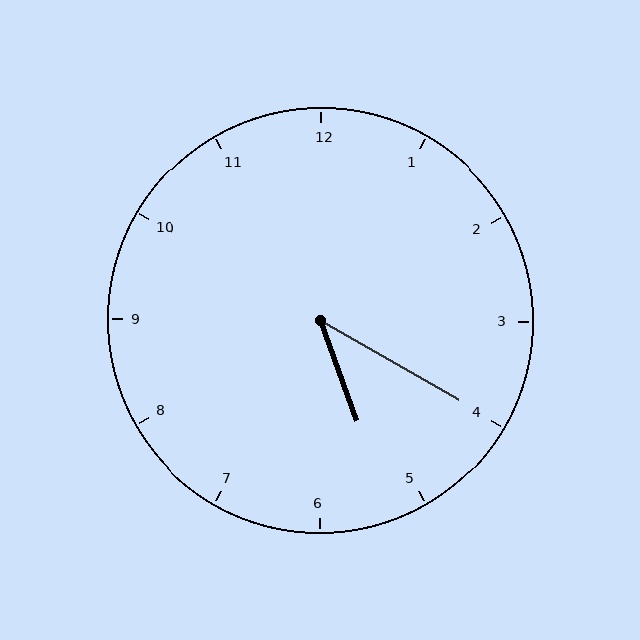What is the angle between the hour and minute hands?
Approximately 40 degrees.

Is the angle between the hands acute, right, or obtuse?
It is acute.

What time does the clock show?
5:20.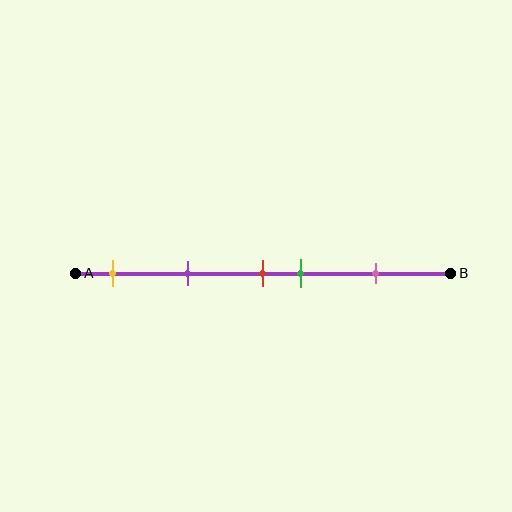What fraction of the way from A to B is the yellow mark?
The yellow mark is approximately 10% (0.1) of the way from A to B.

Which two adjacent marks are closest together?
The red and green marks are the closest adjacent pair.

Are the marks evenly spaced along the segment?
No, the marks are not evenly spaced.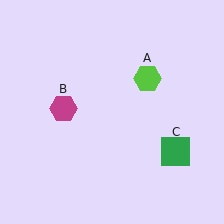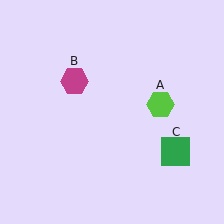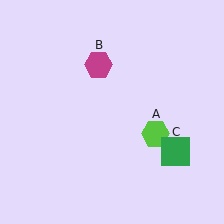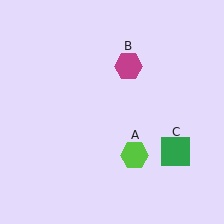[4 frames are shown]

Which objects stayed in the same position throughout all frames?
Green square (object C) remained stationary.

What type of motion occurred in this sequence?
The lime hexagon (object A), magenta hexagon (object B) rotated clockwise around the center of the scene.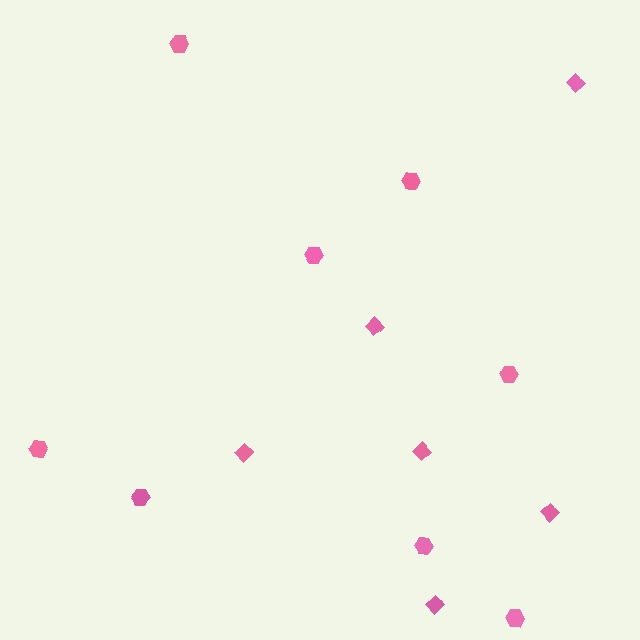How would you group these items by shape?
There are 2 groups: one group of hexagons (8) and one group of diamonds (6).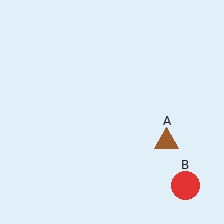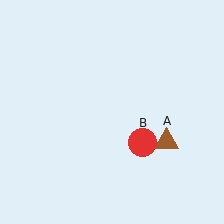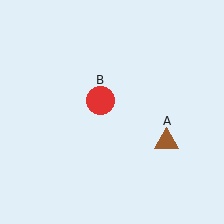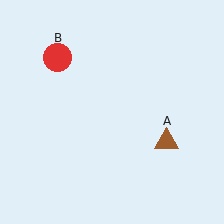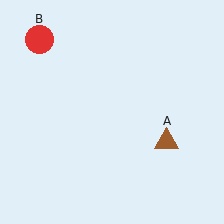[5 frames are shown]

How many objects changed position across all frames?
1 object changed position: red circle (object B).